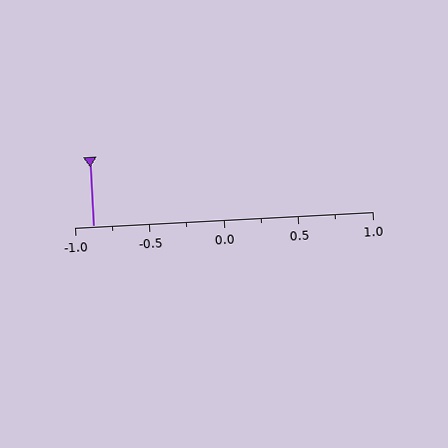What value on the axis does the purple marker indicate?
The marker indicates approximately -0.88.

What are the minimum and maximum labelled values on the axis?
The axis runs from -1.0 to 1.0.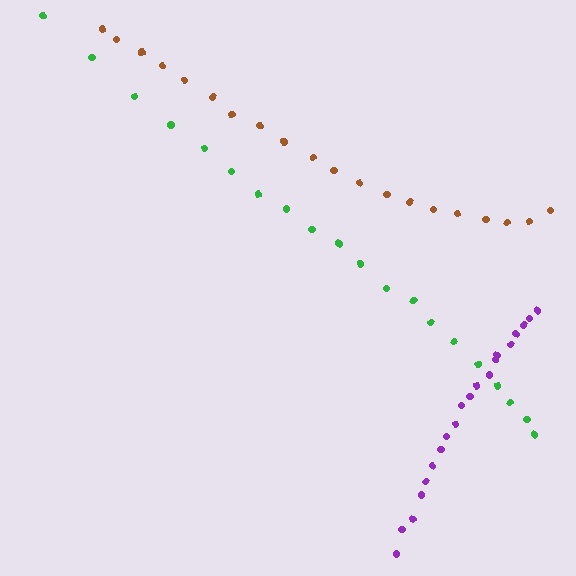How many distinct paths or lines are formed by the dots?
There are 3 distinct paths.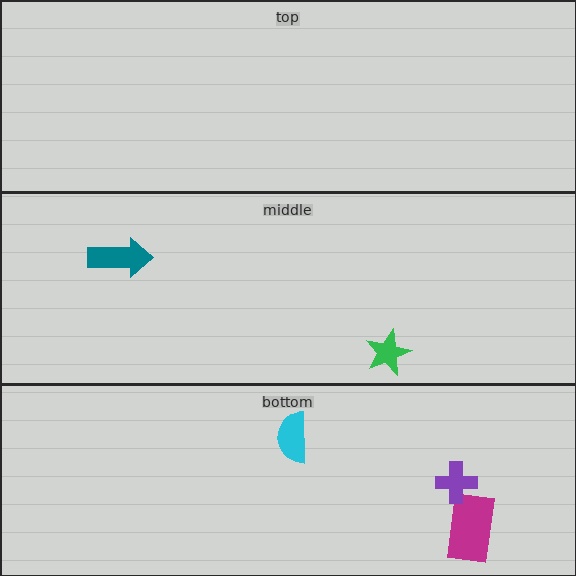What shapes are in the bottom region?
The magenta rectangle, the purple cross, the cyan semicircle.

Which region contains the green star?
The middle region.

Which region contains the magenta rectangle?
The bottom region.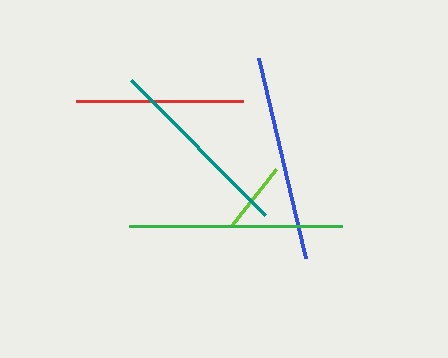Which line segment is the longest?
The green line is the longest at approximately 213 pixels.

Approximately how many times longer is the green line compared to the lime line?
The green line is approximately 2.9 times the length of the lime line.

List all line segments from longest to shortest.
From longest to shortest: green, blue, teal, red, lime.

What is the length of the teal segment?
The teal segment is approximately 191 pixels long.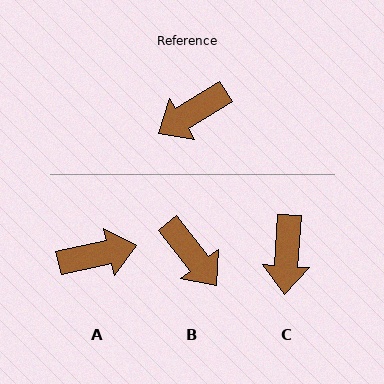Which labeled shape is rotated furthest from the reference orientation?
A, about 161 degrees away.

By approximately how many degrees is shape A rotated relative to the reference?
Approximately 161 degrees counter-clockwise.